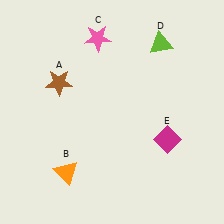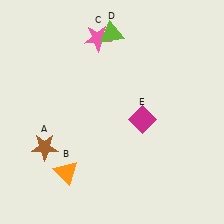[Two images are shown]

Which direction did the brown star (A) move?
The brown star (A) moved down.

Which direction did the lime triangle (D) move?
The lime triangle (D) moved left.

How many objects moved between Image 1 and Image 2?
3 objects moved between the two images.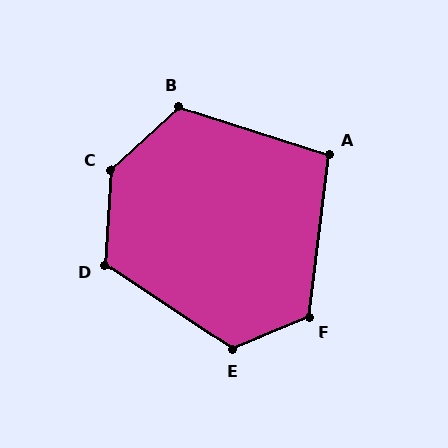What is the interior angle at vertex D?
Approximately 121 degrees (obtuse).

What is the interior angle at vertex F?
Approximately 120 degrees (obtuse).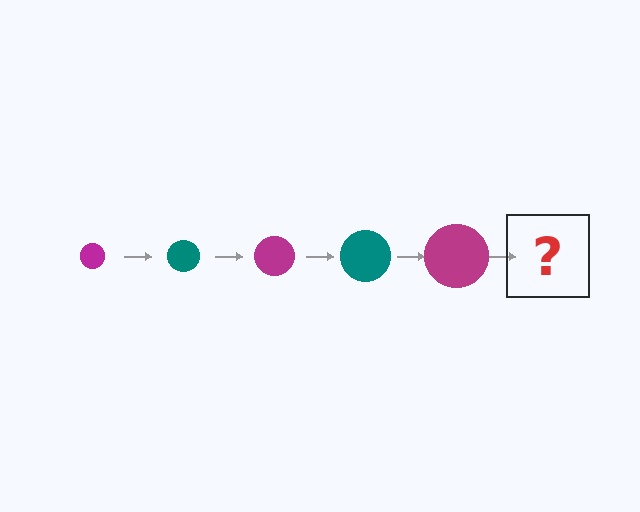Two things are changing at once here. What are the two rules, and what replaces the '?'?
The two rules are that the circle grows larger each step and the color cycles through magenta and teal. The '?' should be a teal circle, larger than the previous one.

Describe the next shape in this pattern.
It should be a teal circle, larger than the previous one.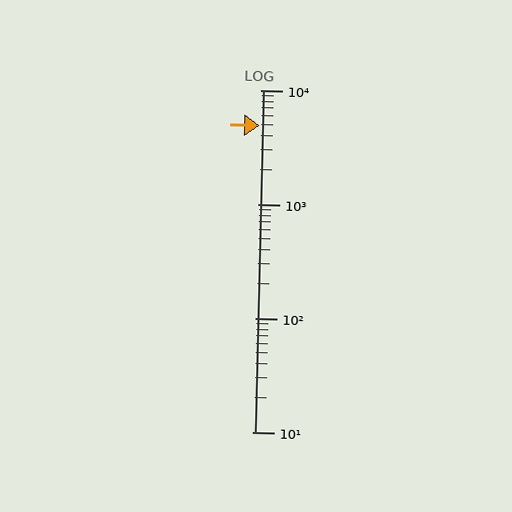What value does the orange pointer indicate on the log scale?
The pointer indicates approximately 4900.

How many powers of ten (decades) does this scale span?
The scale spans 3 decades, from 10 to 10000.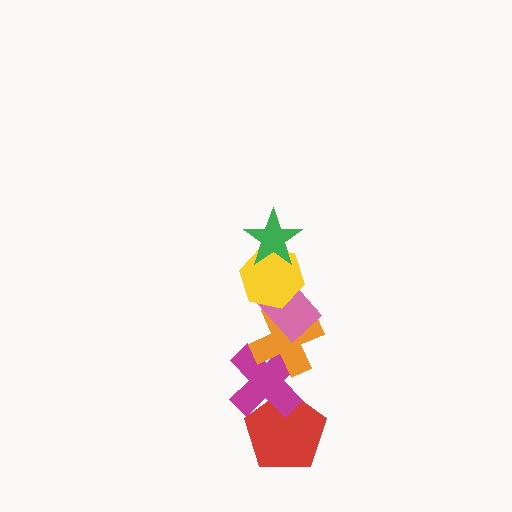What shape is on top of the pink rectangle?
The yellow hexagon is on top of the pink rectangle.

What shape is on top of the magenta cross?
The orange cross is on top of the magenta cross.